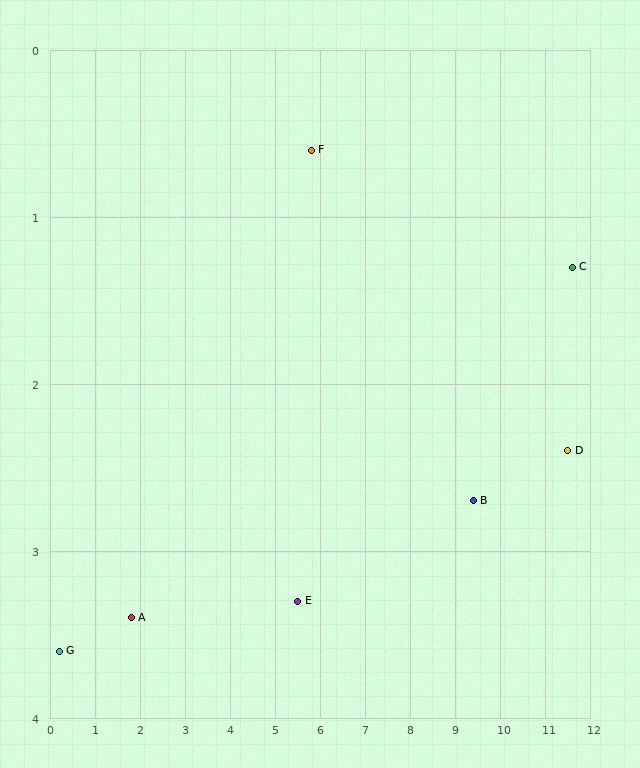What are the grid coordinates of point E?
Point E is at approximately (5.5, 3.3).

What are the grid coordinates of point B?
Point B is at approximately (9.4, 2.7).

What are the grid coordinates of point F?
Point F is at approximately (5.8, 0.6).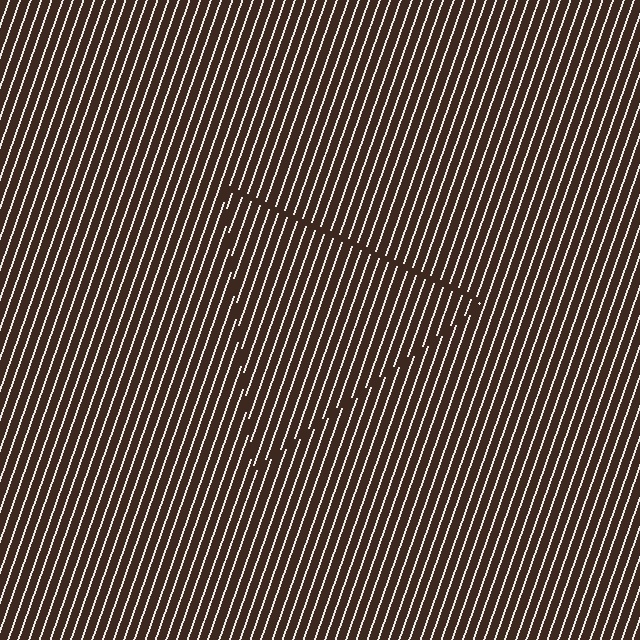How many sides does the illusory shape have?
3 sides — the line-ends trace a triangle.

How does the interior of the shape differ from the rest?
The interior of the shape contains the same grating, shifted by half a period — the contour is defined by the phase discontinuity where line-ends from the inner and outer gratings abut.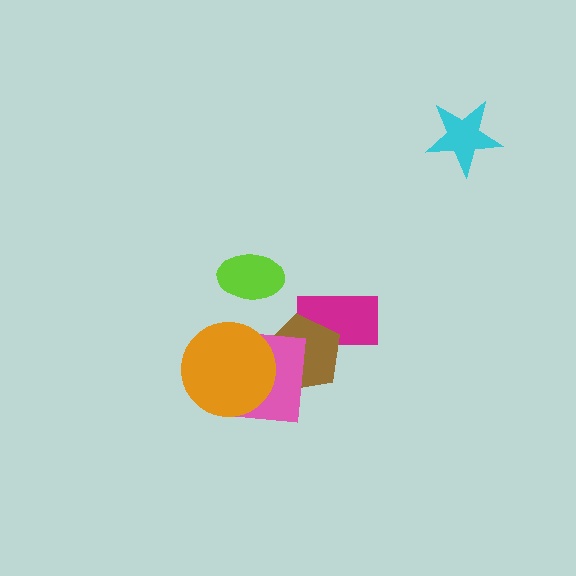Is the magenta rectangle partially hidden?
Yes, it is partially covered by another shape.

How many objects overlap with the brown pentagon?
3 objects overlap with the brown pentagon.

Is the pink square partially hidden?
Yes, it is partially covered by another shape.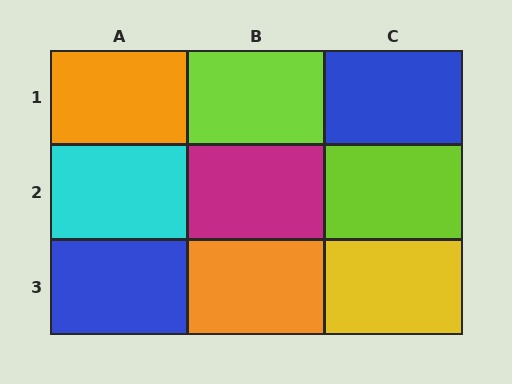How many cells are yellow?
1 cell is yellow.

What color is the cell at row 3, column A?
Blue.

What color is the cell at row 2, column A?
Cyan.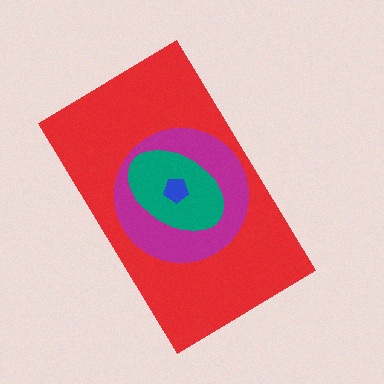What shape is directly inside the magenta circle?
The teal ellipse.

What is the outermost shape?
The red rectangle.